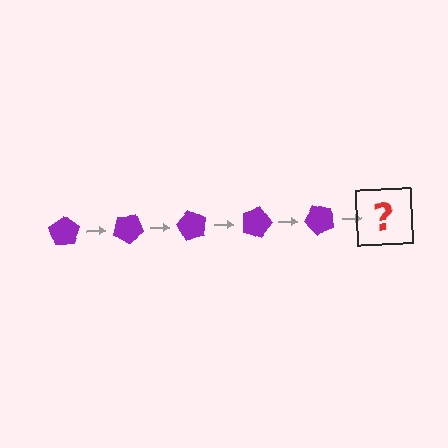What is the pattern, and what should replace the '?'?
The pattern is that the pentagon rotates 30 degrees each step. The '?' should be a purple pentagon rotated 150 degrees.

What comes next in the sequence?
The next element should be a purple pentagon rotated 150 degrees.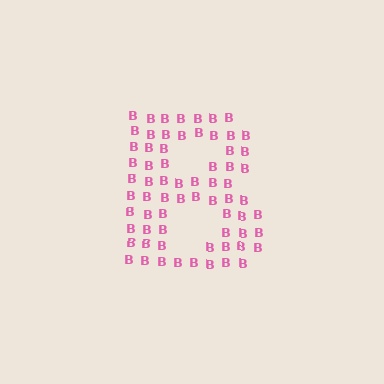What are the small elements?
The small elements are letter B's.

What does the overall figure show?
The overall figure shows the letter B.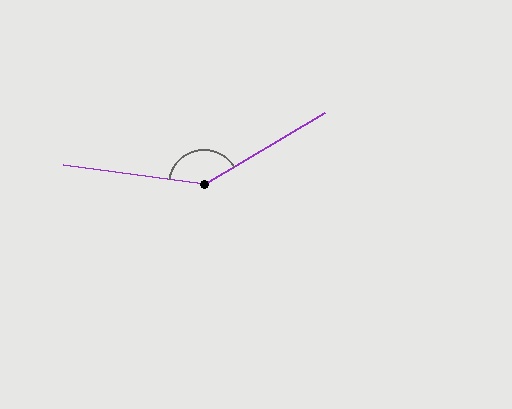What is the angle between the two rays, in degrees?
Approximately 142 degrees.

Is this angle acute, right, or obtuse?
It is obtuse.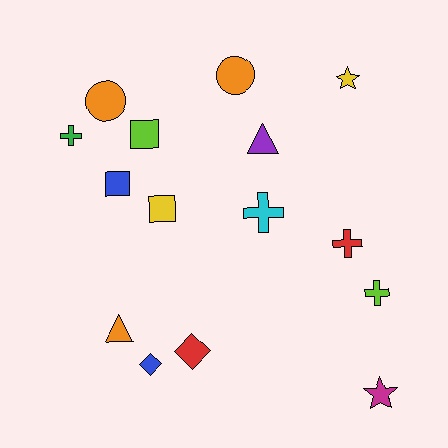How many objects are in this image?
There are 15 objects.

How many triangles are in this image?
There are 2 triangles.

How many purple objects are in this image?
There is 1 purple object.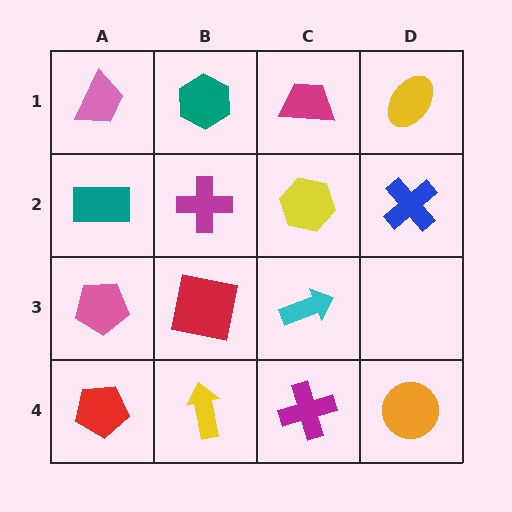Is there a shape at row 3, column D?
No, that cell is empty.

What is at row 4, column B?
A yellow arrow.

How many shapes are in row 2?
4 shapes.